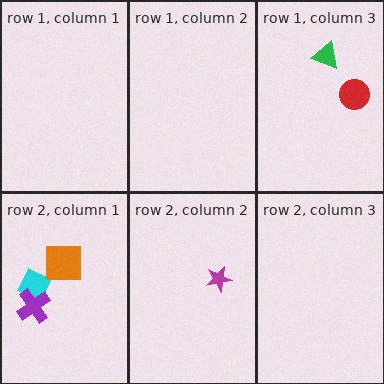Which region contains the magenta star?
The row 2, column 2 region.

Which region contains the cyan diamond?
The row 2, column 1 region.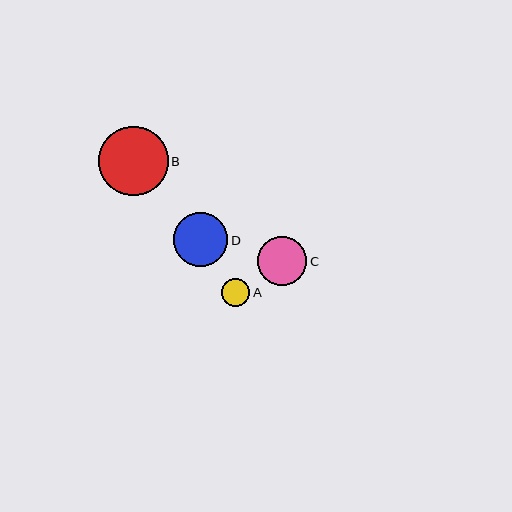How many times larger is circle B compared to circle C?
Circle B is approximately 1.4 times the size of circle C.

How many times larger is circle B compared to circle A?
Circle B is approximately 2.4 times the size of circle A.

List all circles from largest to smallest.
From largest to smallest: B, D, C, A.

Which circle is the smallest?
Circle A is the smallest with a size of approximately 28 pixels.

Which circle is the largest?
Circle B is the largest with a size of approximately 69 pixels.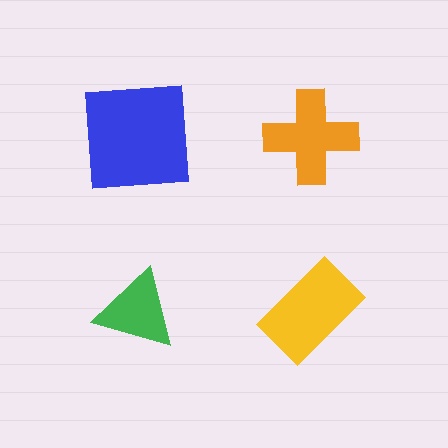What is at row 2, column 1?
A green triangle.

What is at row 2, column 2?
A yellow rectangle.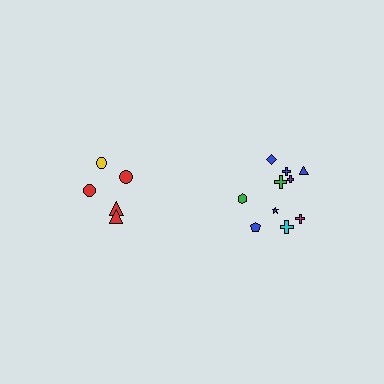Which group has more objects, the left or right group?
The right group.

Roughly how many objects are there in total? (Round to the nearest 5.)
Roughly 15 objects in total.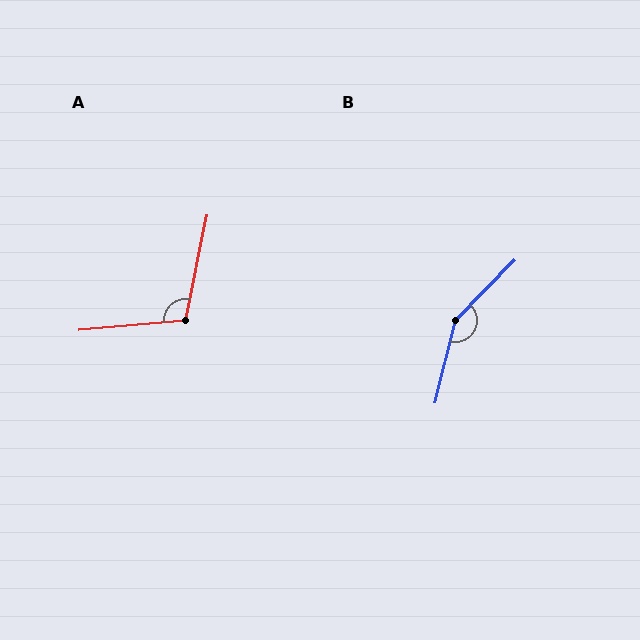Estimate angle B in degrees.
Approximately 150 degrees.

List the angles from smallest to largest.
A (107°), B (150°).